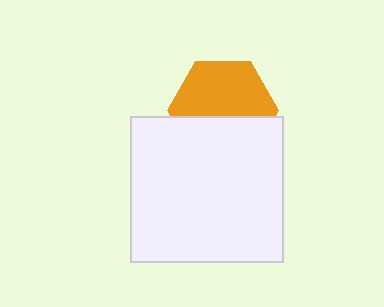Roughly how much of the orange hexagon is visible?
About half of it is visible (roughly 57%).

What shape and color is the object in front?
The object in front is a white rectangle.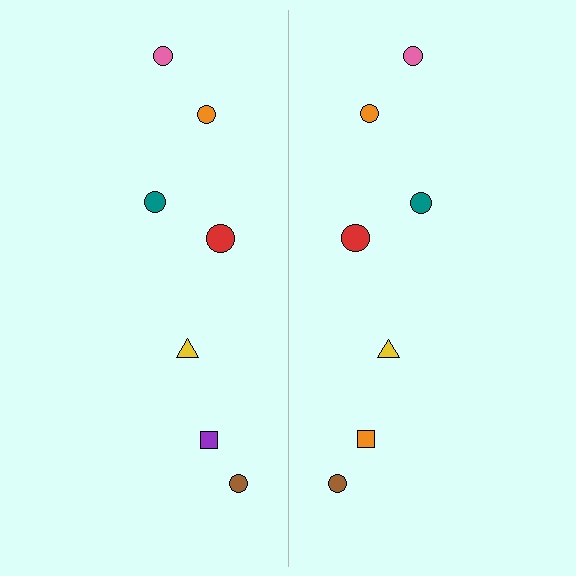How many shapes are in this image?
There are 14 shapes in this image.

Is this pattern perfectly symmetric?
No, the pattern is not perfectly symmetric. The orange square on the right side breaks the symmetry — its mirror counterpart is purple.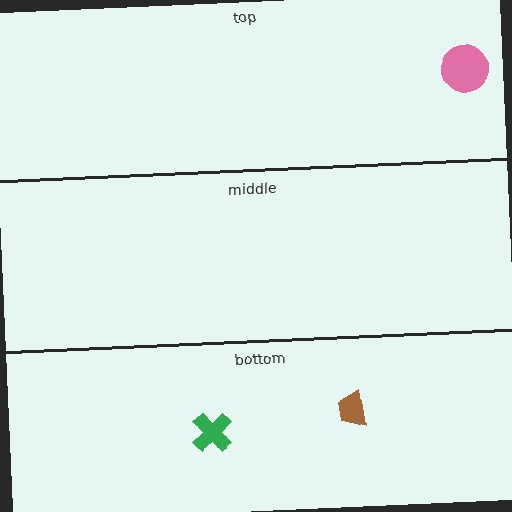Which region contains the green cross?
The bottom region.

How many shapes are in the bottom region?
2.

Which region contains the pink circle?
The top region.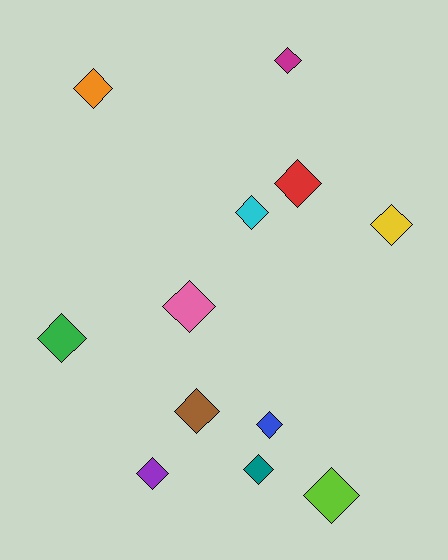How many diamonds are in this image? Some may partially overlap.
There are 12 diamonds.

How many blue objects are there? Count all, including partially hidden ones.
There is 1 blue object.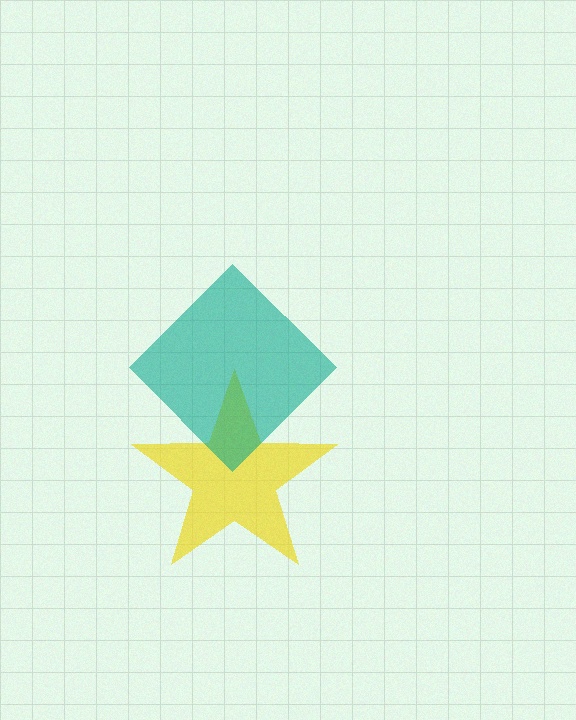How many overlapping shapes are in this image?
There are 2 overlapping shapes in the image.